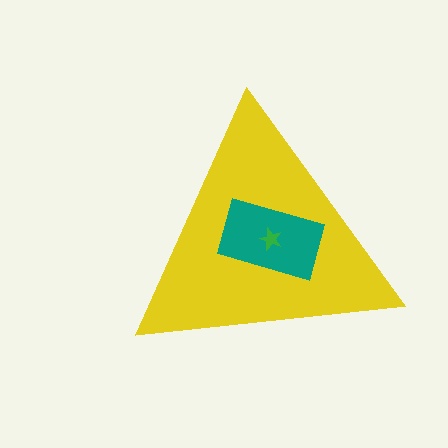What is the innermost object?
The green star.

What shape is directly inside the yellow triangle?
The teal rectangle.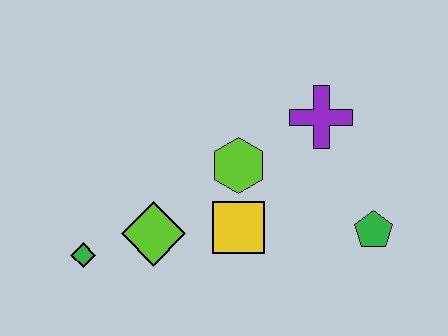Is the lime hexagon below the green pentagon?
No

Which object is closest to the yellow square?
The lime hexagon is closest to the yellow square.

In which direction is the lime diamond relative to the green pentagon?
The lime diamond is to the left of the green pentagon.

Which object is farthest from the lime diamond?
The green pentagon is farthest from the lime diamond.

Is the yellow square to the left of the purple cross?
Yes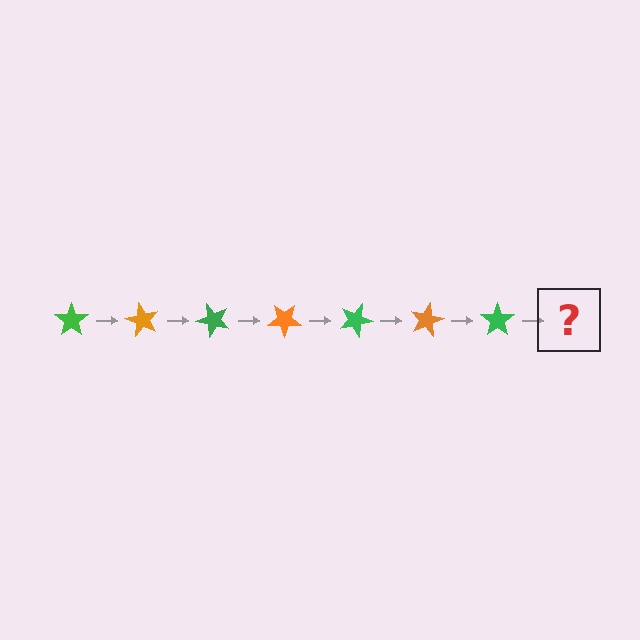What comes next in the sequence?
The next element should be an orange star, rotated 420 degrees from the start.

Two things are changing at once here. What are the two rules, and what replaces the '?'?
The two rules are that it rotates 60 degrees each step and the color cycles through green and orange. The '?' should be an orange star, rotated 420 degrees from the start.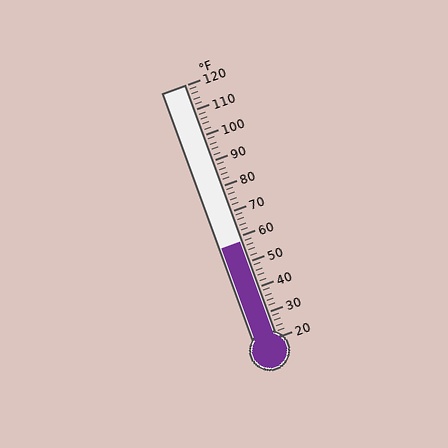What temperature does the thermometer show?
The thermometer shows approximately 58°F.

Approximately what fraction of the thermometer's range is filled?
The thermometer is filled to approximately 40% of its range.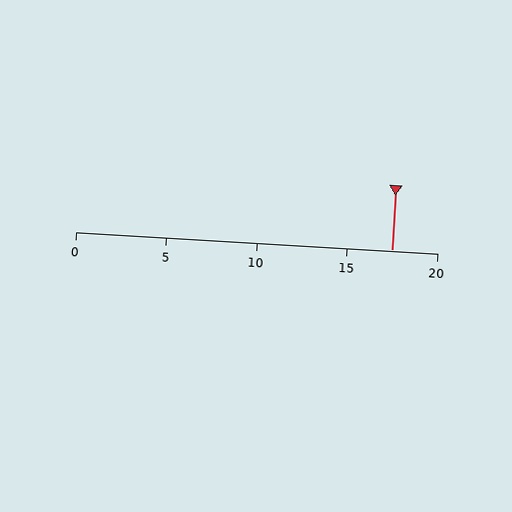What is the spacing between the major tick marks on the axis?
The major ticks are spaced 5 apart.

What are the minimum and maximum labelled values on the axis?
The axis runs from 0 to 20.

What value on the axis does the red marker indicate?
The marker indicates approximately 17.5.